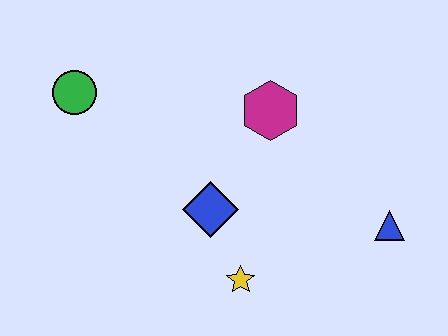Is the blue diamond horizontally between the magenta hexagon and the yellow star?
No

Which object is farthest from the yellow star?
The green circle is farthest from the yellow star.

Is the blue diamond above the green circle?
No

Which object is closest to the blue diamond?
The yellow star is closest to the blue diamond.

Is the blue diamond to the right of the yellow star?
No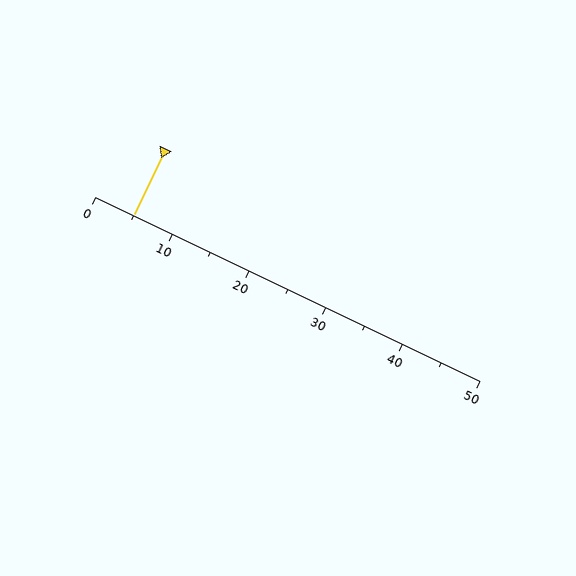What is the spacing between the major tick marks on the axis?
The major ticks are spaced 10 apart.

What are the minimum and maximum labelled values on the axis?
The axis runs from 0 to 50.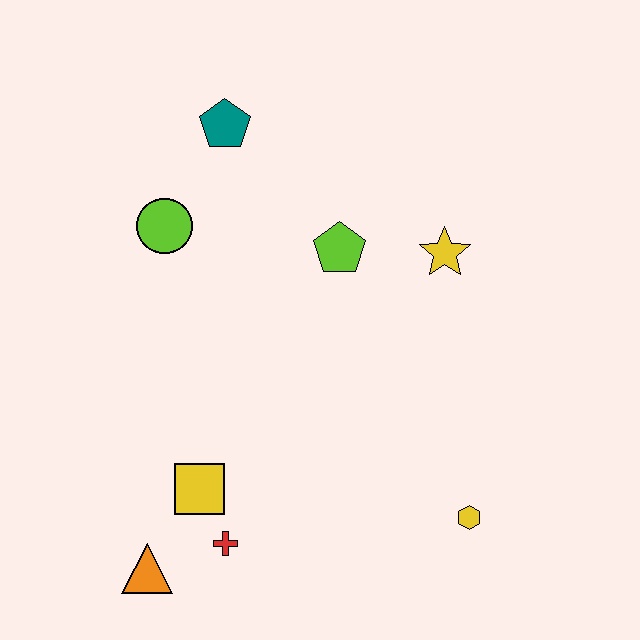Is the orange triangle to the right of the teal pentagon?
No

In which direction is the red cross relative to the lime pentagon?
The red cross is below the lime pentagon.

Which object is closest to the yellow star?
The lime pentagon is closest to the yellow star.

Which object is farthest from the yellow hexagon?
The teal pentagon is farthest from the yellow hexagon.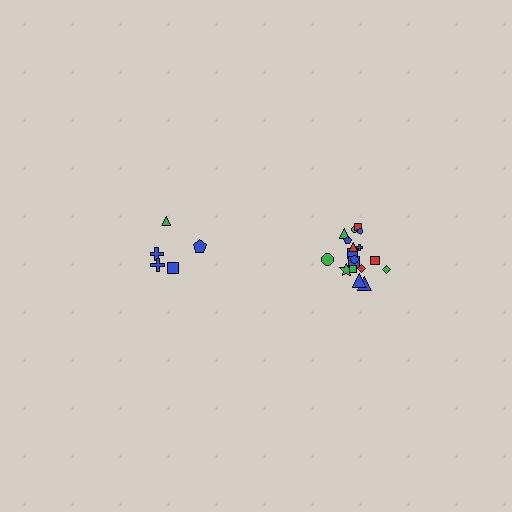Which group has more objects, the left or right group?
The right group.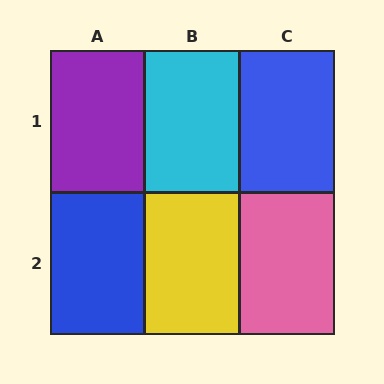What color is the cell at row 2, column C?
Pink.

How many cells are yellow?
1 cell is yellow.